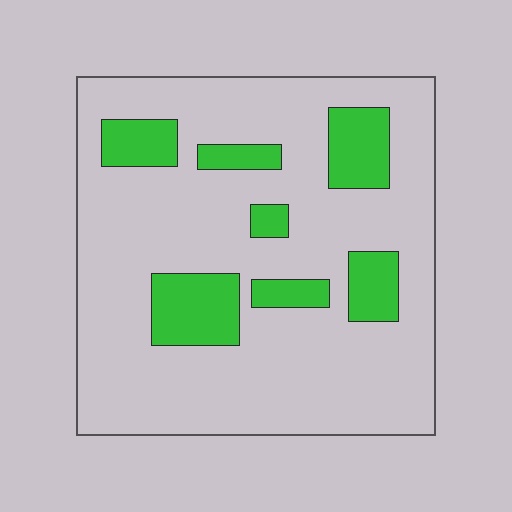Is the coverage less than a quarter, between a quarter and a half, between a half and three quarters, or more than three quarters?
Less than a quarter.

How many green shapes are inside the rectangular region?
7.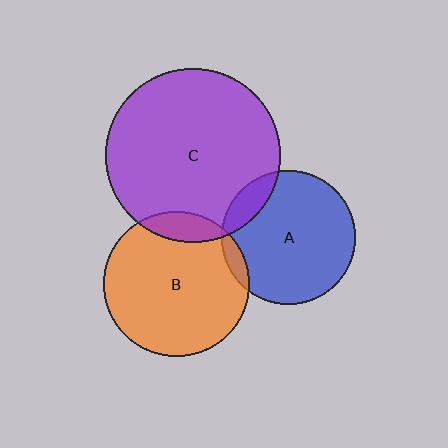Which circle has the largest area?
Circle C (purple).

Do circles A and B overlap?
Yes.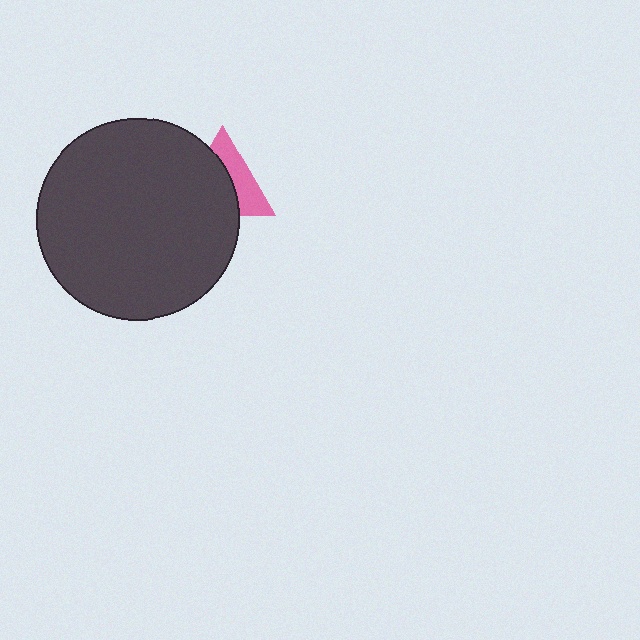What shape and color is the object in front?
The object in front is a dark gray circle.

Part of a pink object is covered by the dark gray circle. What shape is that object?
It is a triangle.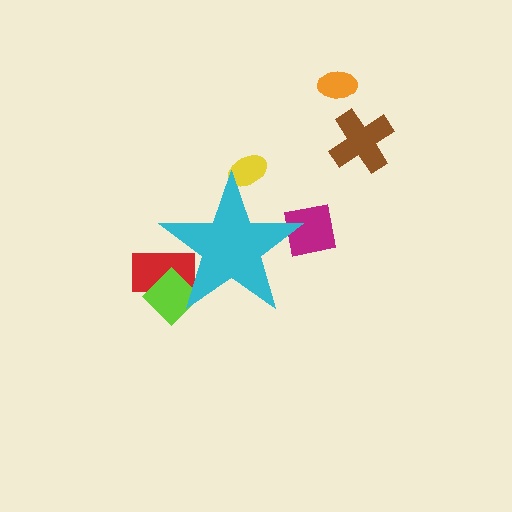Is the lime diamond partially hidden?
Yes, the lime diamond is partially hidden behind the cyan star.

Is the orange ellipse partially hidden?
No, the orange ellipse is fully visible.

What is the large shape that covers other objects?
A cyan star.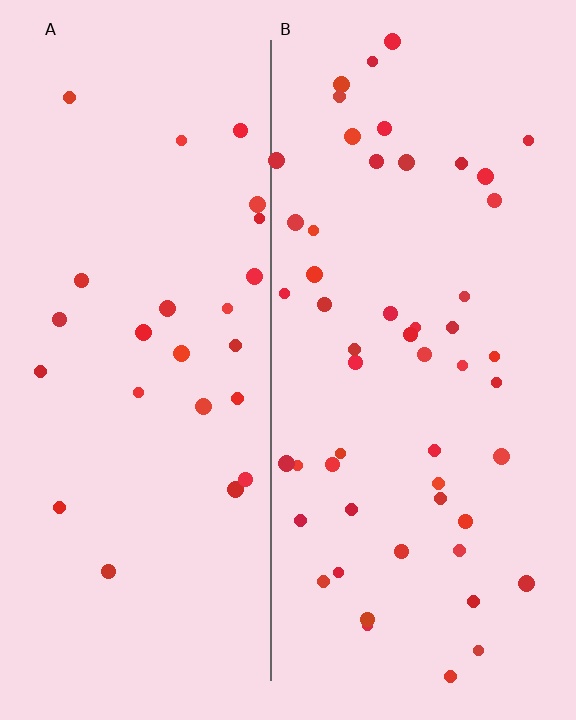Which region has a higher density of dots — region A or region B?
B (the right).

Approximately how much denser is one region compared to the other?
Approximately 2.1× — region B over region A.